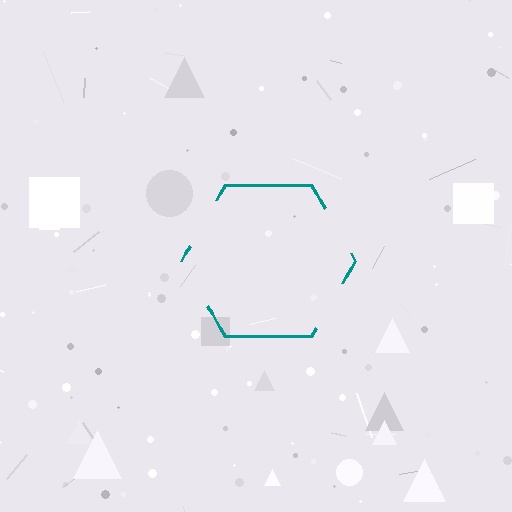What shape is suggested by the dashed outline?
The dashed outline suggests a hexagon.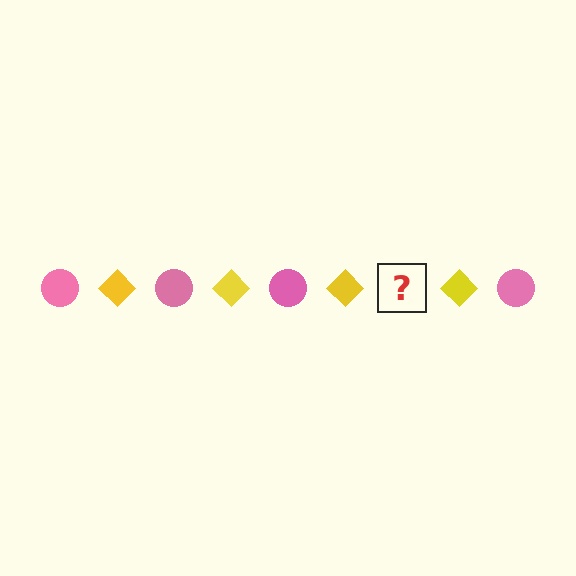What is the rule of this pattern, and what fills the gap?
The rule is that the pattern alternates between pink circle and yellow diamond. The gap should be filled with a pink circle.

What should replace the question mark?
The question mark should be replaced with a pink circle.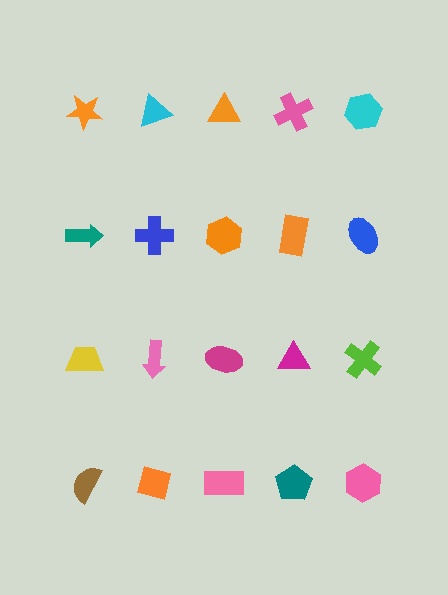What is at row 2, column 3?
An orange hexagon.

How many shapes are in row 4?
5 shapes.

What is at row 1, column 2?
A cyan triangle.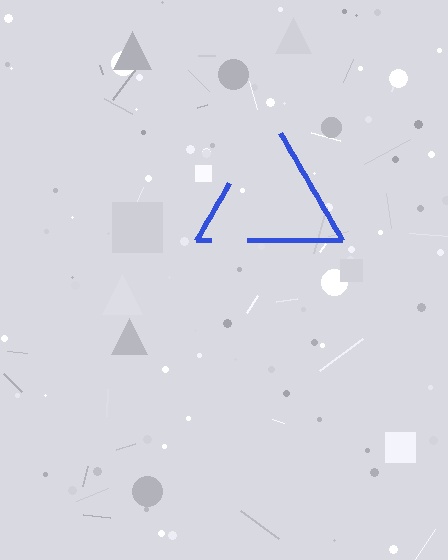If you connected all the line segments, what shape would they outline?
They would outline a triangle.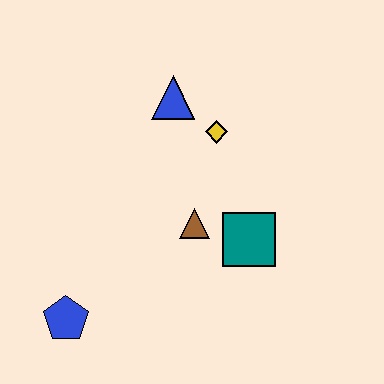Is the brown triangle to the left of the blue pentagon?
No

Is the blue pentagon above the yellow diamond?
No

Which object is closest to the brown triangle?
The teal square is closest to the brown triangle.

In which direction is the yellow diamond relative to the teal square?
The yellow diamond is above the teal square.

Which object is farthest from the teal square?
The blue pentagon is farthest from the teal square.